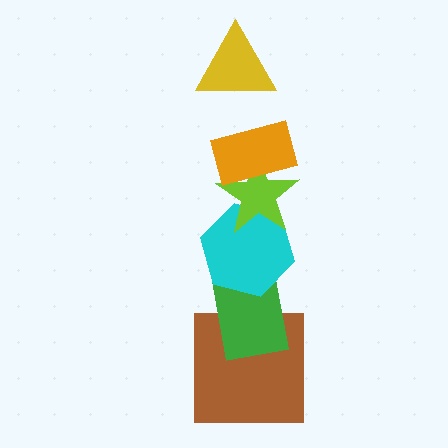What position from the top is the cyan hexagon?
The cyan hexagon is 4th from the top.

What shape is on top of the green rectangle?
The cyan hexagon is on top of the green rectangle.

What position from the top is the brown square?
The brown square is 6th from the top.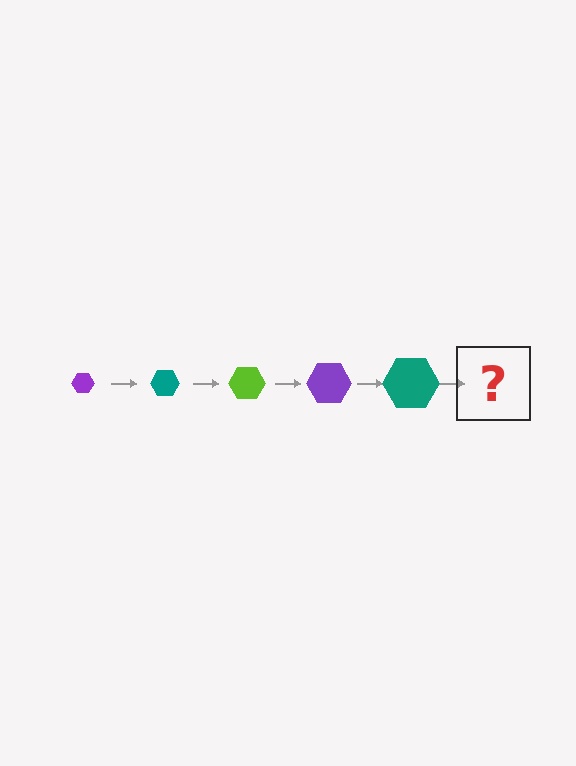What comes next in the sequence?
The next element should be a lime hexagon, larger than the previous one.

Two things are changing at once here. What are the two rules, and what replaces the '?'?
The two rules are that the hexagon grows larger each step and the color cycles through purple, teal, and lime. The '?' should be a lime hexagon, larger than the previous one.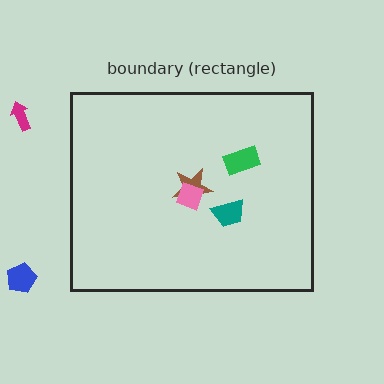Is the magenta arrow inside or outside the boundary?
Outside.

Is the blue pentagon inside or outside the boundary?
Outside.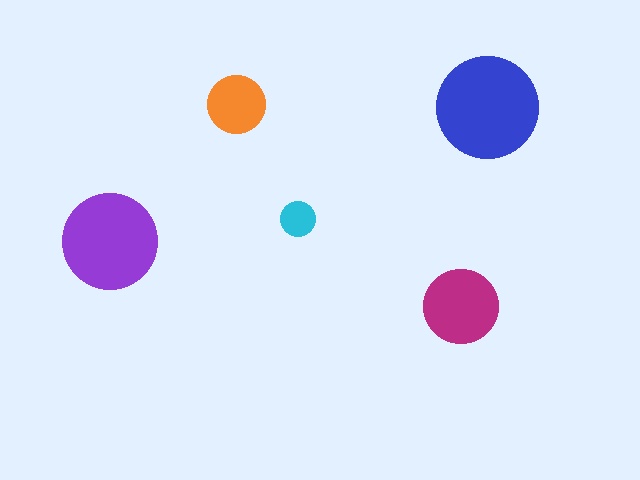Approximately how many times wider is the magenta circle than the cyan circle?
About 2 times wider.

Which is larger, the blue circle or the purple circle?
The blue one.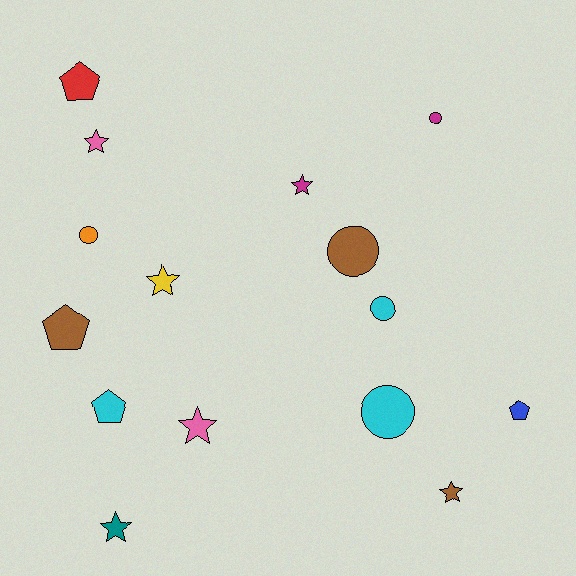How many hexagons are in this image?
There are no hexagons.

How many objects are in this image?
There are 15 objects.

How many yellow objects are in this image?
There is 1 yellow object.